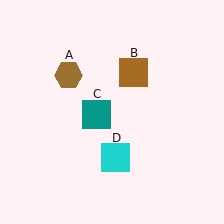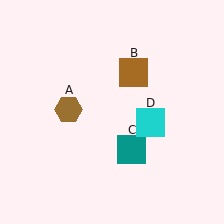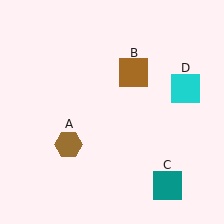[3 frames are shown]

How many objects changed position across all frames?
3 objects changed position: brown hexagon (object A), teal square (object C), cyan square (object D).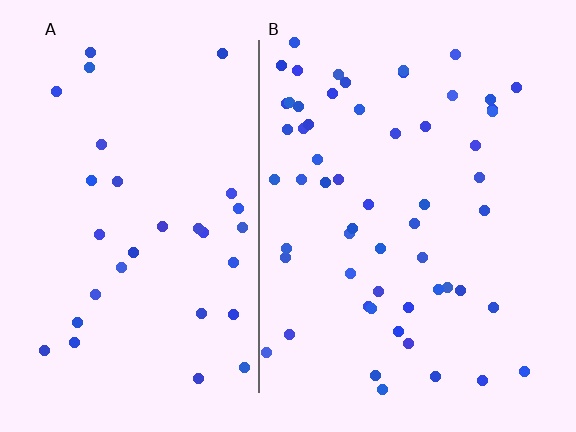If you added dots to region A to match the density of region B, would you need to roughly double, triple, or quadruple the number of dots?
Approximately double.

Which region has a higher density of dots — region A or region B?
B (the right).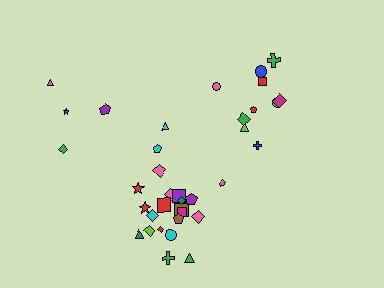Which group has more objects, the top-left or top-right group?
The top-right group.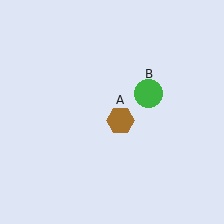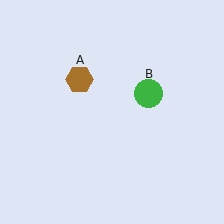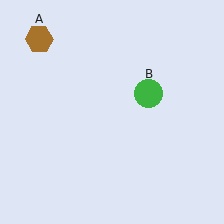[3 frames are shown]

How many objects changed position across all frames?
1 object changed position: brown hexagon (object A).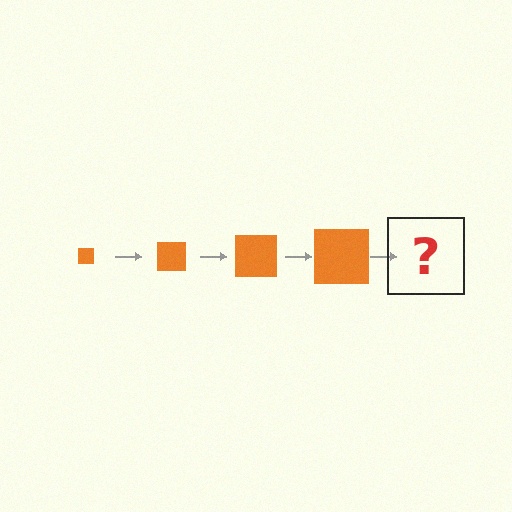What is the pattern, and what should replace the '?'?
The pattern is that the square gets progressively larger each step. The '?' should be an orange square, larger than the previous one.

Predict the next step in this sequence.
The next step is an orange square, larger than the previous one.